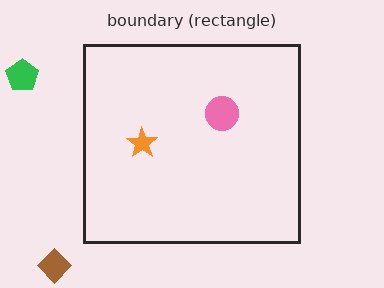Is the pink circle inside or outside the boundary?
Inside.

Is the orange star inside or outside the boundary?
Inside.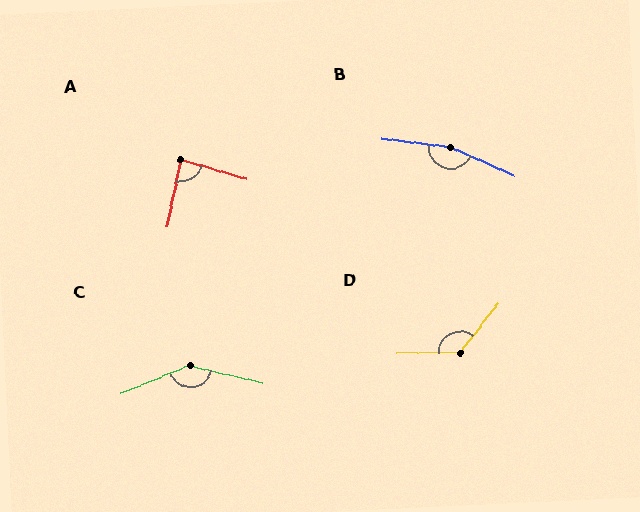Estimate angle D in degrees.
Approximately 128 degrees.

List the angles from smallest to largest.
A (85°), D (128°), C (144°), B (163°).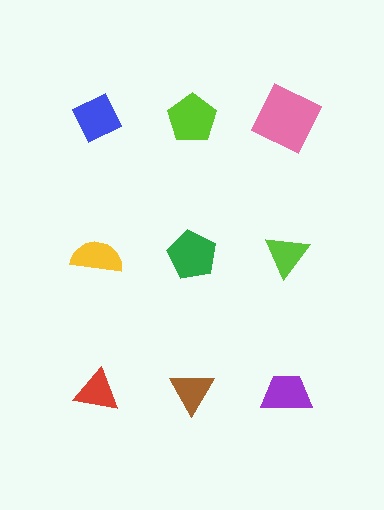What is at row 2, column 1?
A yellow semicircle.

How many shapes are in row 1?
3 shapes.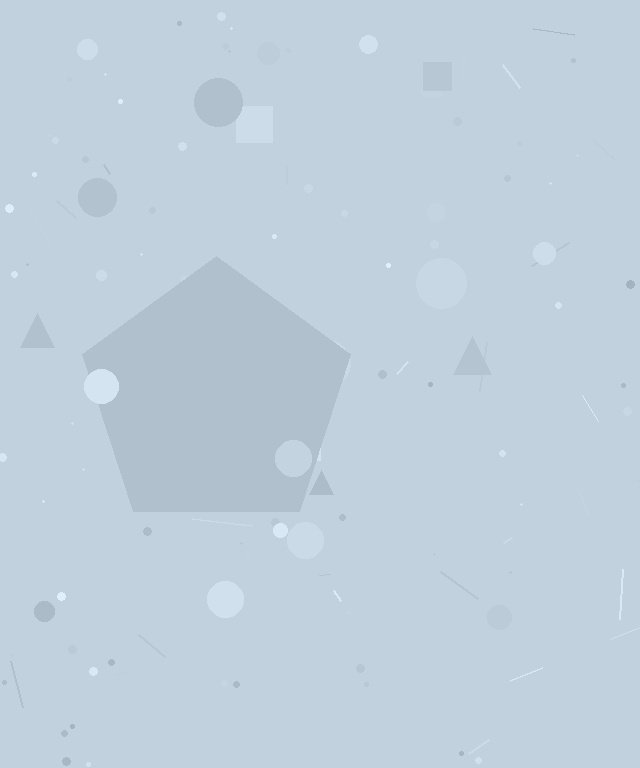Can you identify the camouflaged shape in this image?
The camouflaged shape is a pentagon.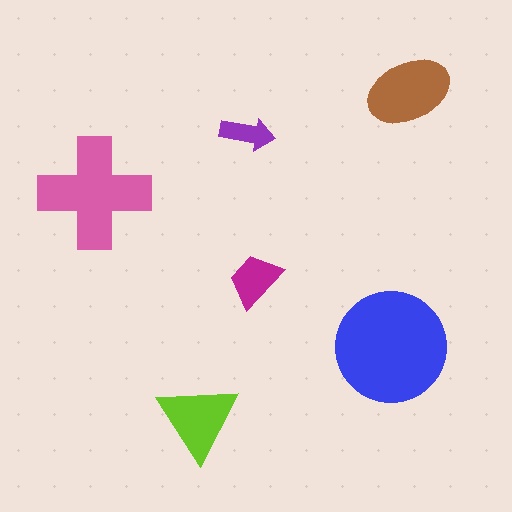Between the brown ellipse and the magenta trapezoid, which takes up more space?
The brown ellipse.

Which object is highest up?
The brown ellipse is topmost.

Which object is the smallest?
The purple arrow.